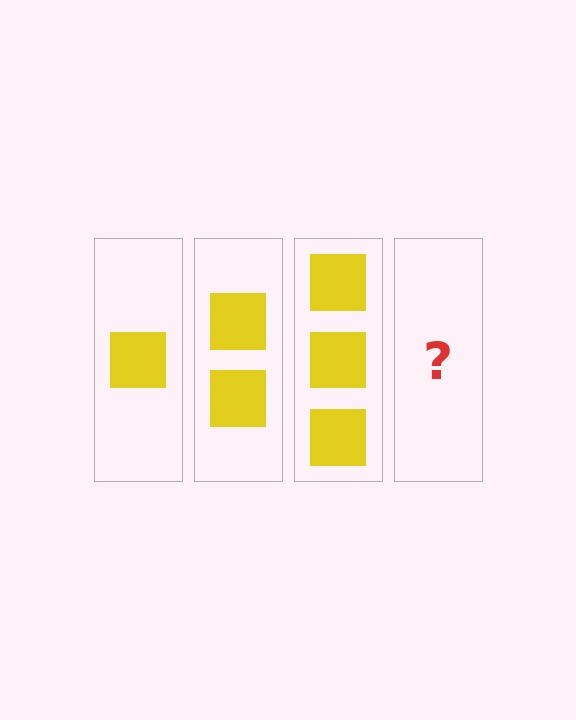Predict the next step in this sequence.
The next step is 4 squares.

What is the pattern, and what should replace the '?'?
The pattern is that each step adds one more square. The '?' should be 4 squares.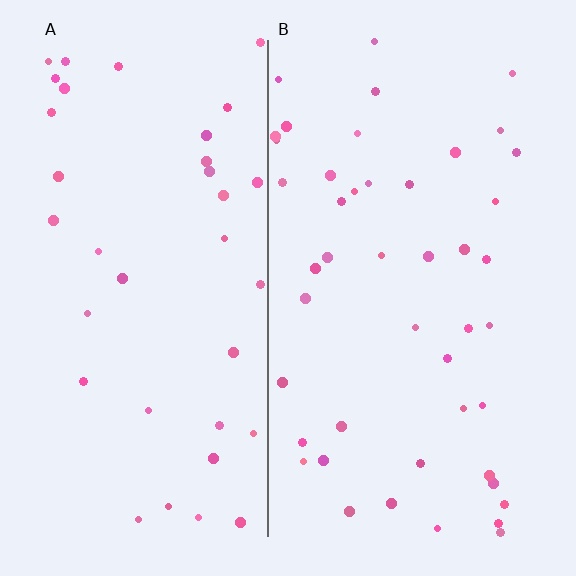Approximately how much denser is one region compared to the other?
Approximately 1.3× — region B over region A.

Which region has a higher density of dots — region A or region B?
B (the right).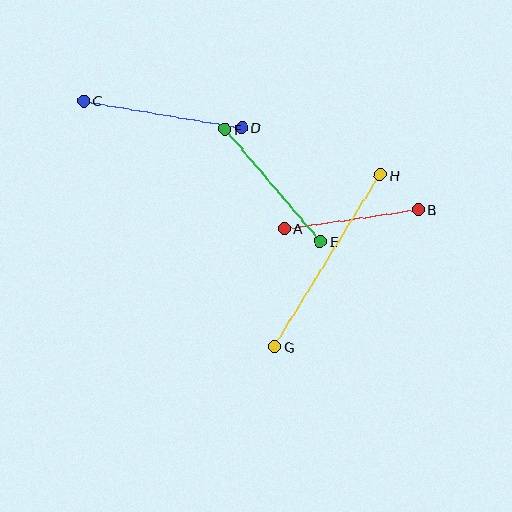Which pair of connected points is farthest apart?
Points G and H are farthest apart.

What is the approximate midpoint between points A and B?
The midpoint is at approximately (351, 219) pixels.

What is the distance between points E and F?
The distance is approximately 147 pixels.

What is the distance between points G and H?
The distance is approximately 201 pixels.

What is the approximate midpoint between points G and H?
The midpoint is at approximately (328, 261) pixels.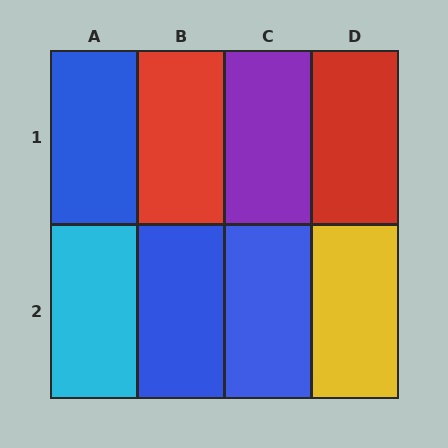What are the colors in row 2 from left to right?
Cyan, blue, blue, yellow.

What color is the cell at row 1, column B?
Red.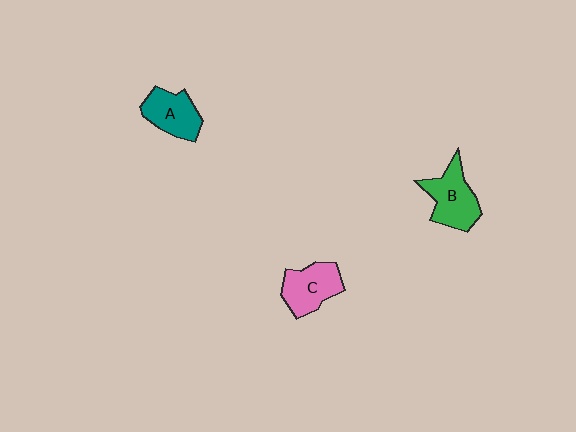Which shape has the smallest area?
Shape A (teal).